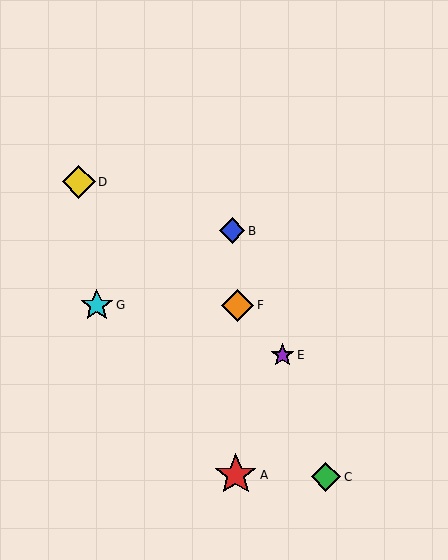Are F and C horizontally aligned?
No, F is at y≈305 and C is at y≈477.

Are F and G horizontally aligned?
Yes, both are at y≈305.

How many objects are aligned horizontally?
2 objects (F, G) are aligned horizontally.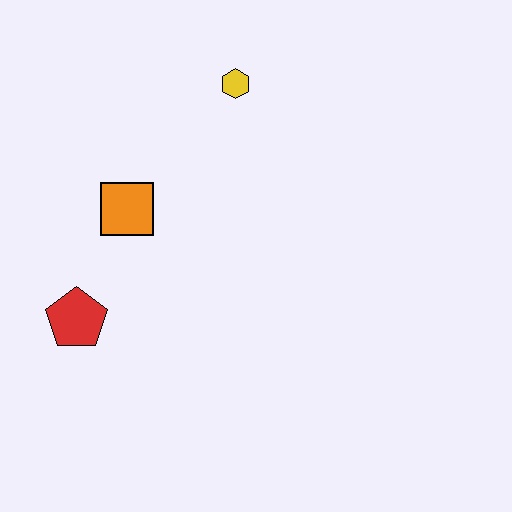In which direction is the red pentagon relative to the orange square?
The red pentagon is below the orange square.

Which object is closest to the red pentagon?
The orange square is closest to the red pentagon.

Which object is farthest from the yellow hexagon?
The red pentagon is farthest from the yellow hexagon.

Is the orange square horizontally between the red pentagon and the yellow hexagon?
Yes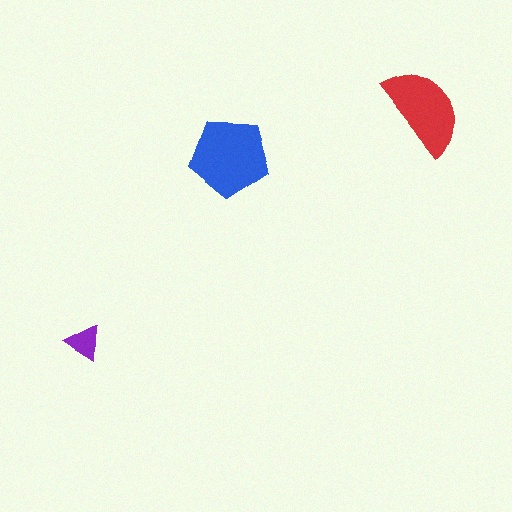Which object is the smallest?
The purple triangle.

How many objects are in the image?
There are 3 objects in the image.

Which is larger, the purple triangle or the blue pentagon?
The blue pentagon.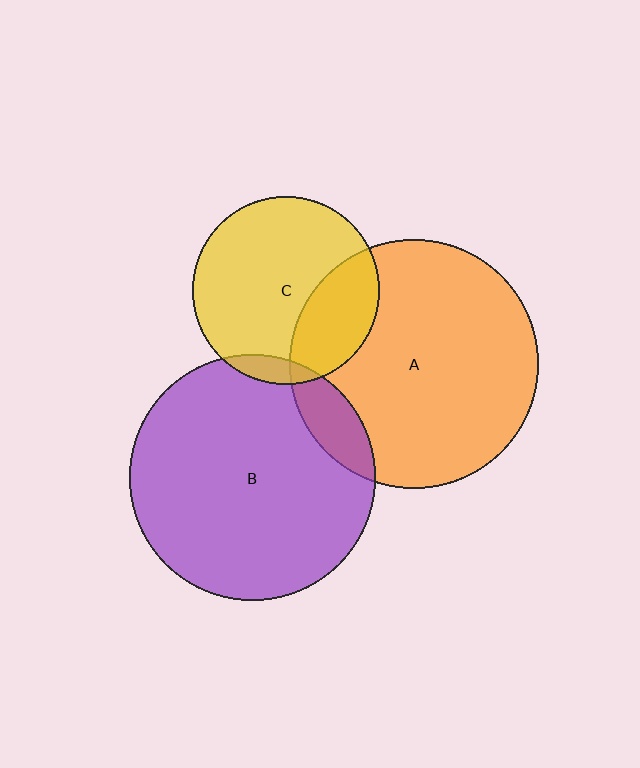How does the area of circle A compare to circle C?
Approximately 1.8 times.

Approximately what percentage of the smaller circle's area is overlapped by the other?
Approximately 30%.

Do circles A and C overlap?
Yes.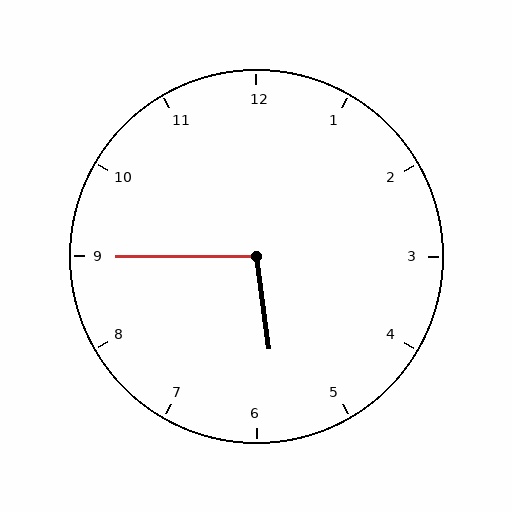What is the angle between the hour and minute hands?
Approximately 98 degrees.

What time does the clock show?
5:45.